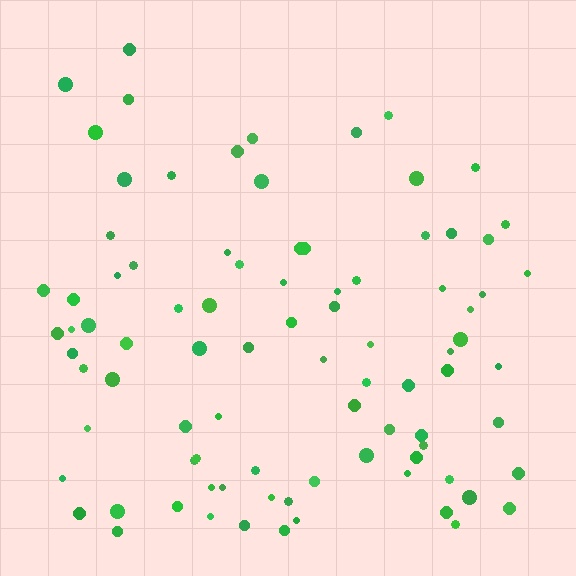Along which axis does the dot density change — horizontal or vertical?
Vertical.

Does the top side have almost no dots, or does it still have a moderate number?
Still a moderate number, just noticeably fewer than the bottom.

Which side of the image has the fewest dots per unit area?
The top.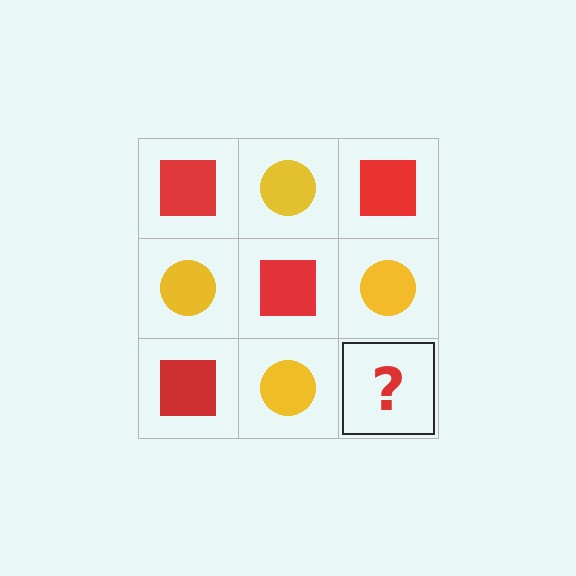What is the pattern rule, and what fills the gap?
The rule is that it alternates red square and yellow circle in a checkerboard pattern. The gap should be filled with a red square.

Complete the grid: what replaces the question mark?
The question mark should be replaced with a red square.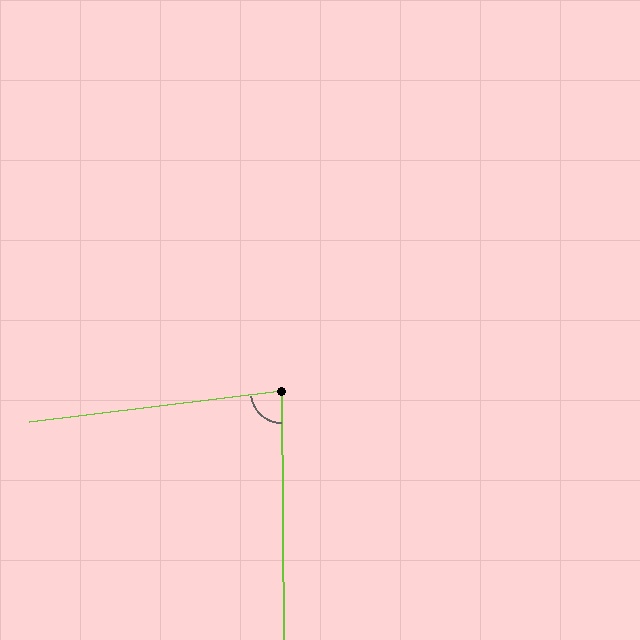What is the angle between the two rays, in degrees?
Approximately 84 degrees.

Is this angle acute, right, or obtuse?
It is acute.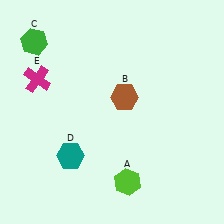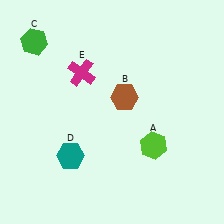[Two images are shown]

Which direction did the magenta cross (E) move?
The magenta cross (E) moved right.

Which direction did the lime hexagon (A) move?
The lime hexagon (A) moved up.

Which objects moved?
The objects that moved are: the lime hexagon (A), the magenta cross (E).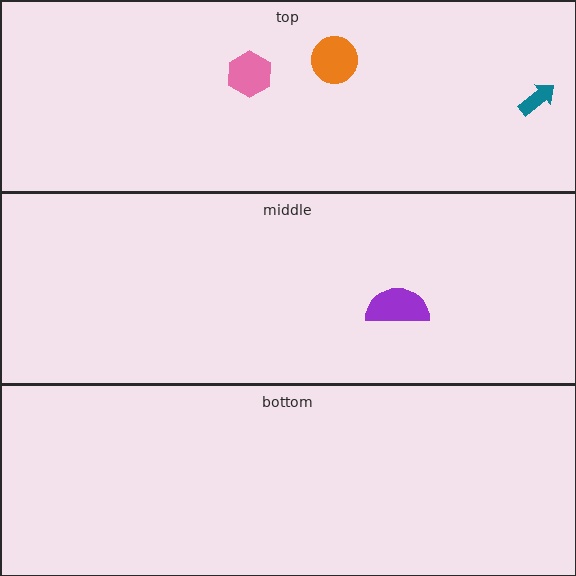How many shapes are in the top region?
3.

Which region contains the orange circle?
The top region.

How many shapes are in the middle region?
1.